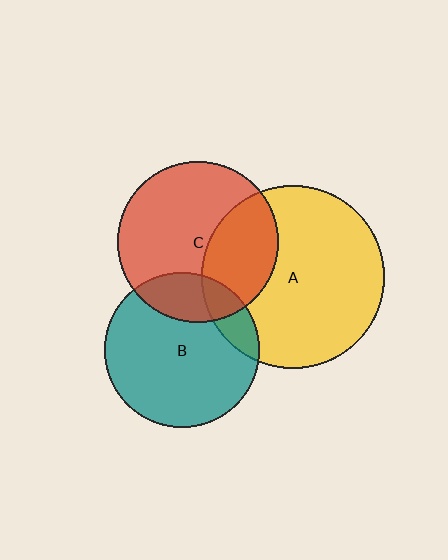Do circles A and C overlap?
Yes.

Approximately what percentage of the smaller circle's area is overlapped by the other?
Approximately 35%.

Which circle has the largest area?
Circle A (yellow).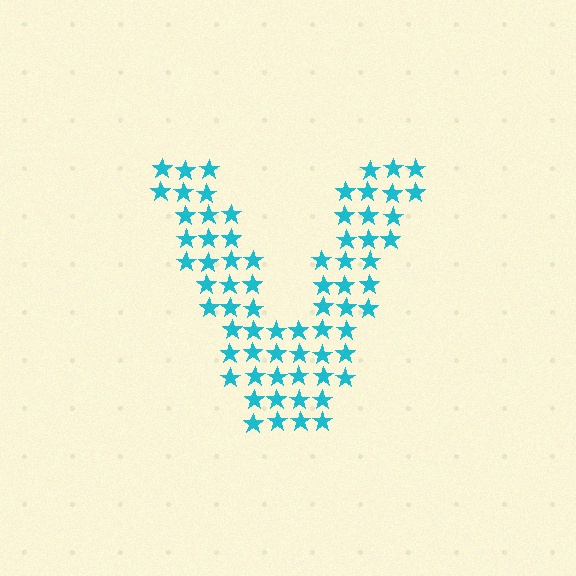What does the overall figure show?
The overall figure shows the letter V.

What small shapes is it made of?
It is made of small stars.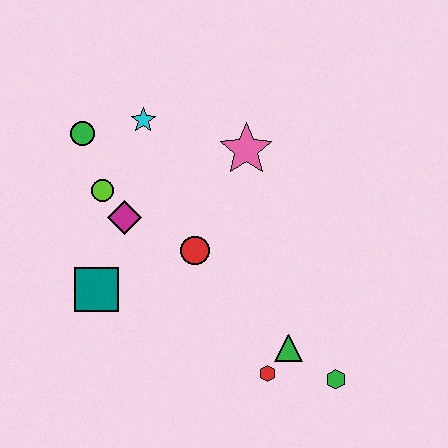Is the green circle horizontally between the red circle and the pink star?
No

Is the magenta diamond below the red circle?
No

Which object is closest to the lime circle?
The magenta diamond is closest to the lime circle.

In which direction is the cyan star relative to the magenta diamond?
The cyan star is above the magenta diamond.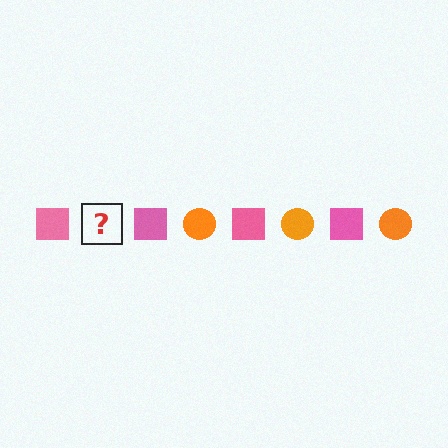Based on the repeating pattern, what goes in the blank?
The blank should be an orange circle.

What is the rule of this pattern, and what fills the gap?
The rule is that the pattern alternates between pink square and orange circle. The gap should be filled with an orange circle.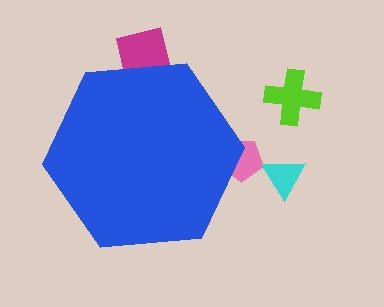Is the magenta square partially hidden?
Yes, the magenta square is partially hidden behind the blue hexagon.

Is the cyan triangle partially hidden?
No, the cyan triangle is fully visible.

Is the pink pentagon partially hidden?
Yes, the pink pentagon is partially hidden behind the blue hexagon.